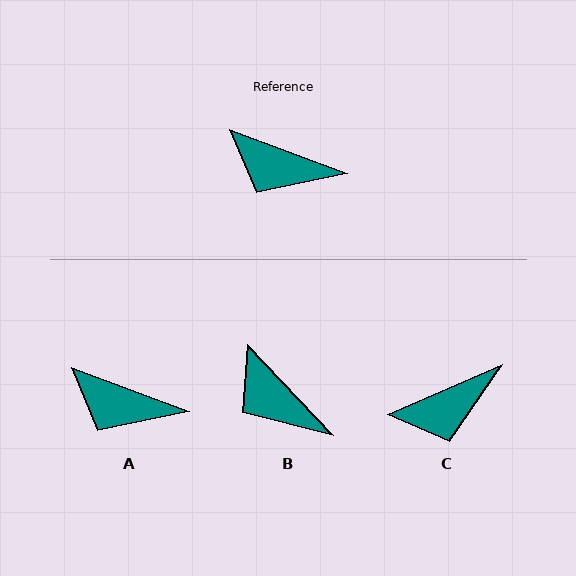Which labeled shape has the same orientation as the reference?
A.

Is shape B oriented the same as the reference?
No, it is off by about 26 degrees.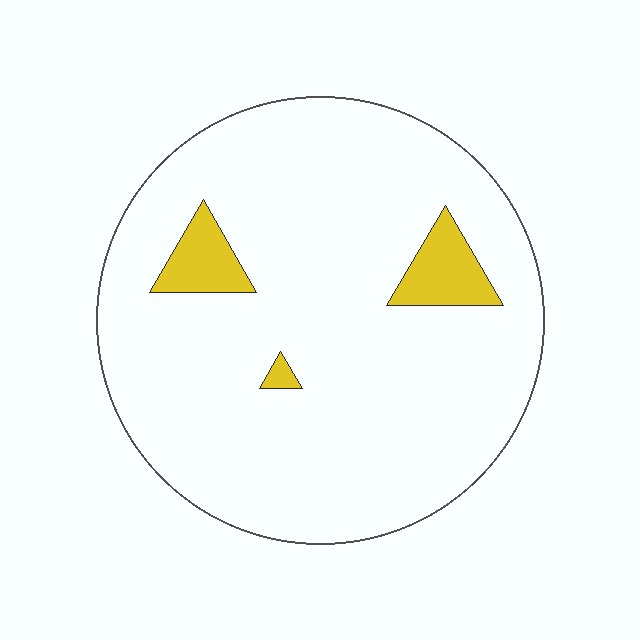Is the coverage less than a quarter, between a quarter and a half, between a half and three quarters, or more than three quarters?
Less than a quarter.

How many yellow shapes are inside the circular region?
3.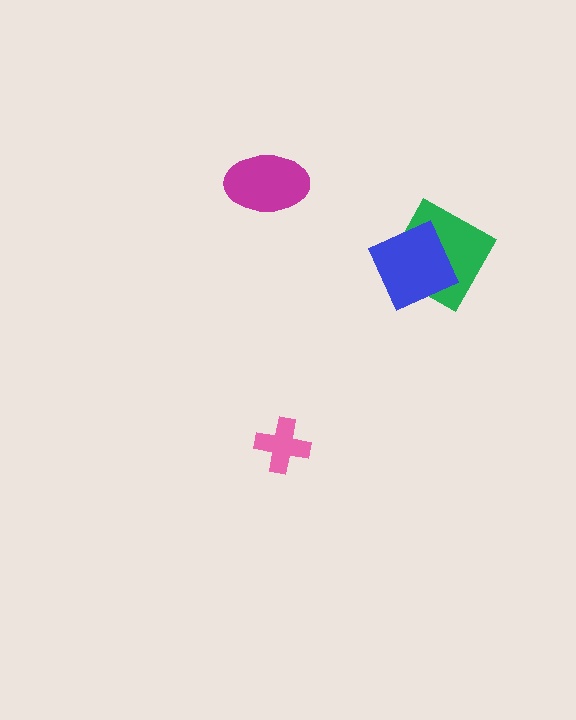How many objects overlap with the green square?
1 object overlaps with the green square.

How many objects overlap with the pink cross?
0 objects overlap with the pink cross.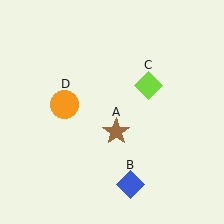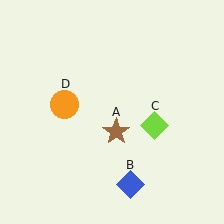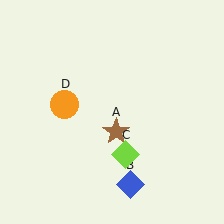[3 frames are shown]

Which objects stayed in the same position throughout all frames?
Brown star (object A) and blue diamond (object B) and orange circle (object D) remained stationary.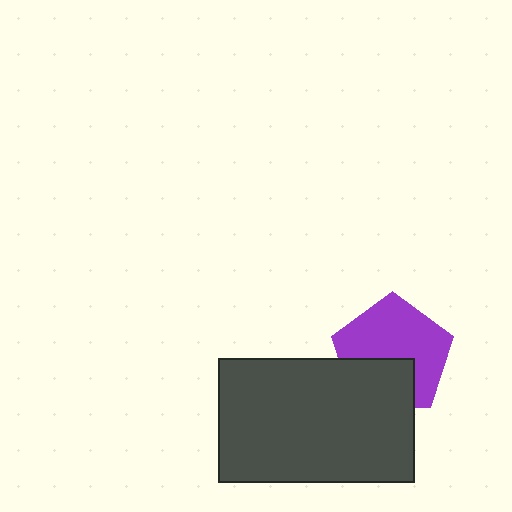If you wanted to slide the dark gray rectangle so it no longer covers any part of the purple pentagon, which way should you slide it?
Slide it down — that is the most direct way to separate the two shapes.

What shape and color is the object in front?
The object in front is a dark gray rectangle.